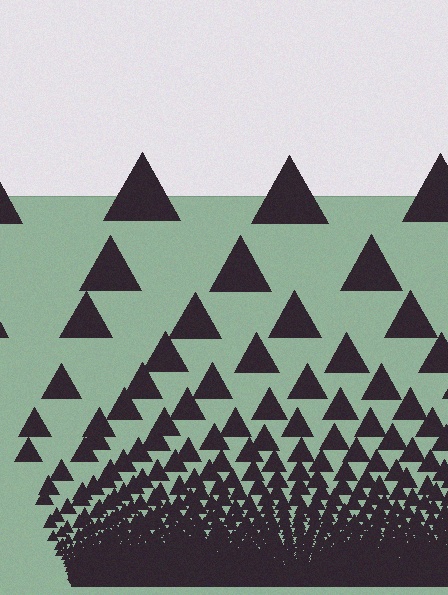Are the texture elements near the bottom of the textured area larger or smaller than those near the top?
Smaller. The gradient is inverted — elements near the bottom are smaller and denser.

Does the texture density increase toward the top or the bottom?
Density increases toward the bottom.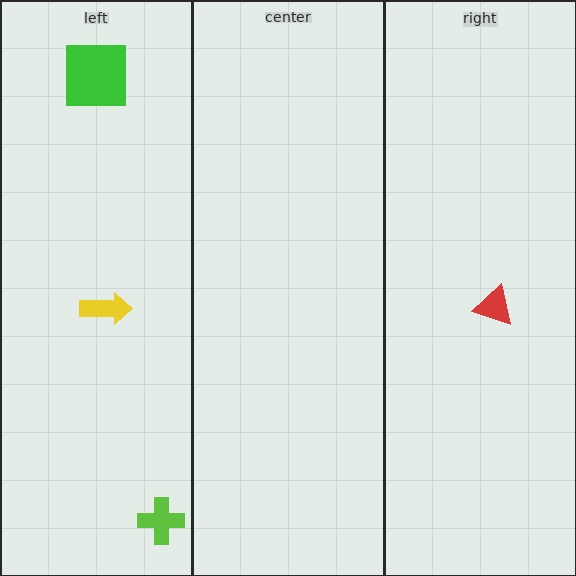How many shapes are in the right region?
1.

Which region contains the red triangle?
The right region.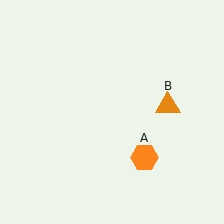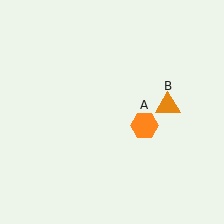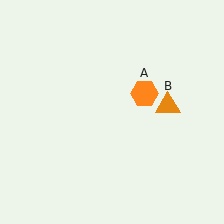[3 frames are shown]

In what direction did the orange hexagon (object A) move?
The orange hexagon (object A) moved up.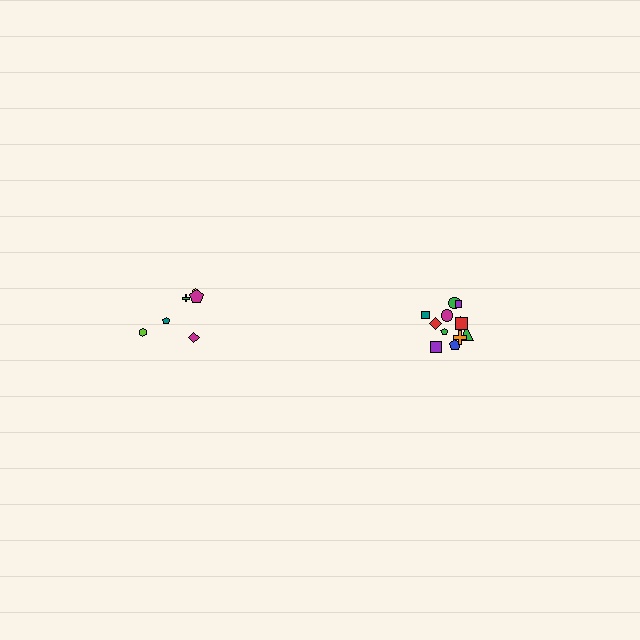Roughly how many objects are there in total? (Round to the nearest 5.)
Roughly 20 objects in total.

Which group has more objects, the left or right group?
The right group.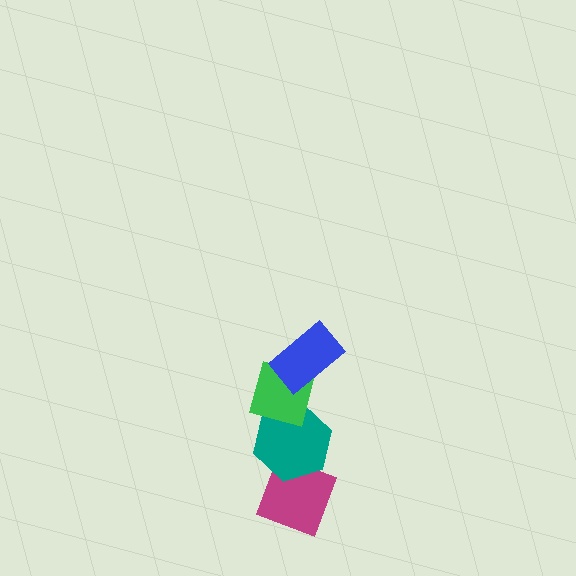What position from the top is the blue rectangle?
The blue rectangle is 1st from the top.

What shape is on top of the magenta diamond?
The teal hexagon is on top of the magenta diamond.